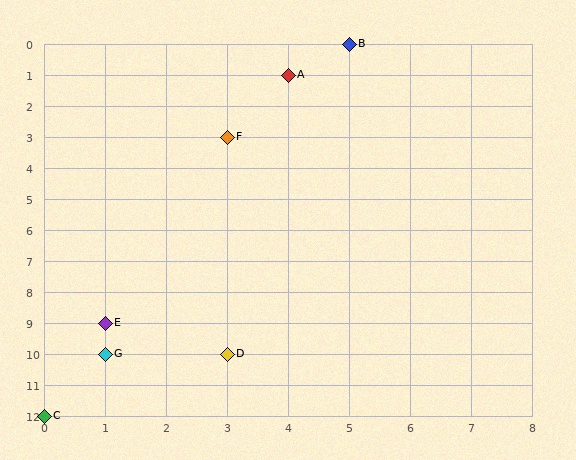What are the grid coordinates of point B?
Point B is at grid coordinates (5, 0).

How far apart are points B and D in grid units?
Points B and D are 2 columns and 10 rows apart (about 10.2 grid units diagonally).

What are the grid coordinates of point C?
Point C is at grid coordinates (0, 12).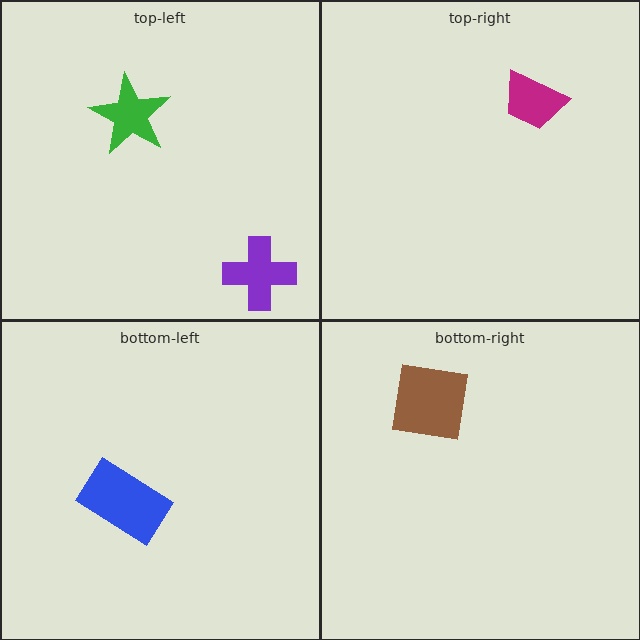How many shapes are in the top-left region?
2.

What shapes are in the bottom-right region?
The brown square.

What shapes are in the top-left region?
The green star, the purple cross.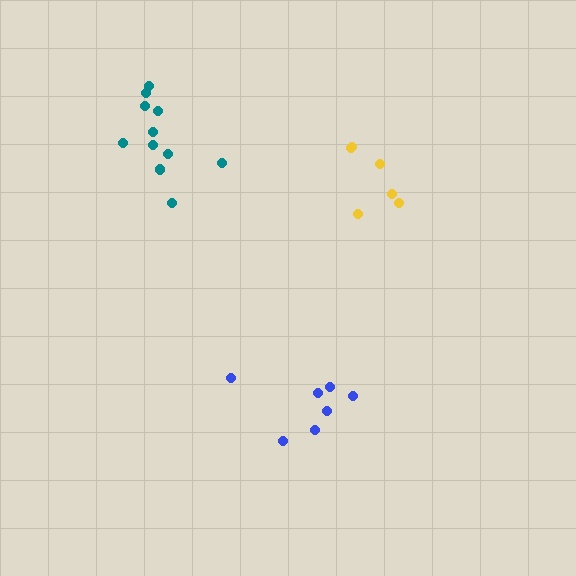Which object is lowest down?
The blue cluster is bottommost.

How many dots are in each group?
Group 1: 11 dots, Group 2: 7 dots, Group 3: 6 dots (24 total).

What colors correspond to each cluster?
The clusters are colored: teal, blue, yellow.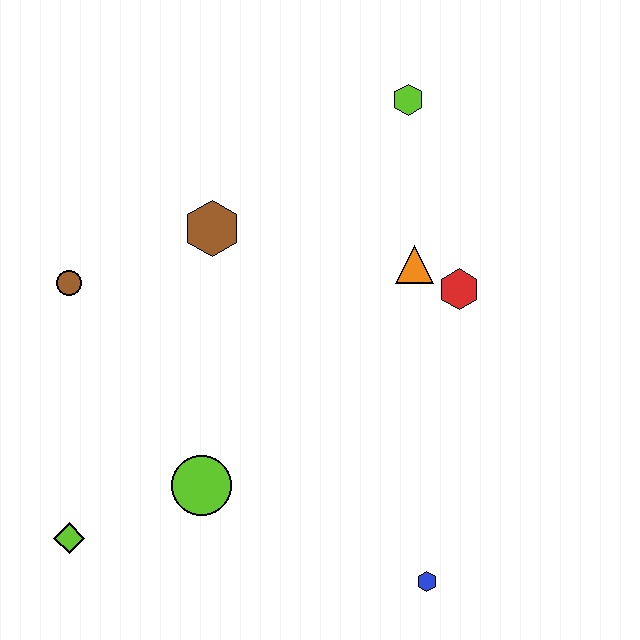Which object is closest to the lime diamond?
The lime circle is closest to the lime diamond.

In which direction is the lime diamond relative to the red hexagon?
The lime diamond is to the left of the red hexagon.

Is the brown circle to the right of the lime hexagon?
No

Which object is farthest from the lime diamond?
The lime hexagon is farthest from the lime diamond.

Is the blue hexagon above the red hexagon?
No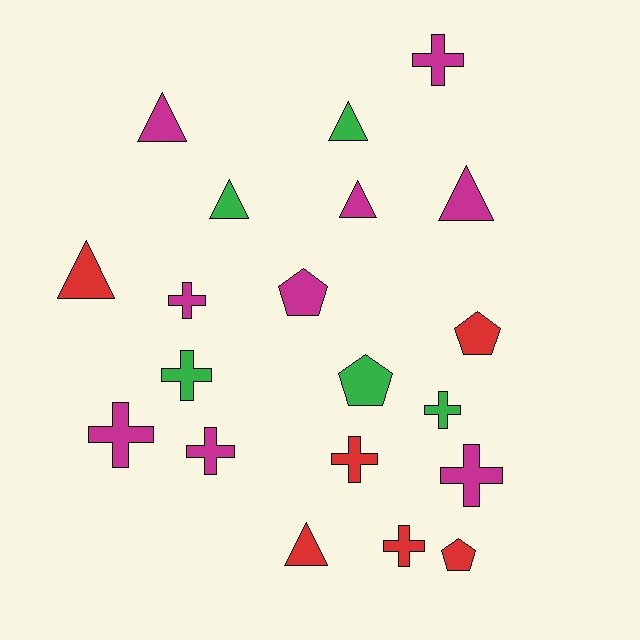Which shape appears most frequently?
Cross, with 9 objects.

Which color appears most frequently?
Magenta, with 9 objects.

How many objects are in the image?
There are 20 objects.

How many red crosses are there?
There are 2 red crosses.